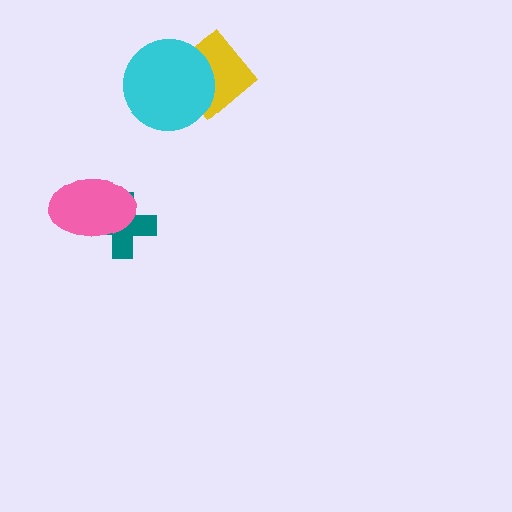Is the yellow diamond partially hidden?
Yes, it is partially covered by another shape.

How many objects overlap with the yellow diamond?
1 object overlaps with the yellow diamond.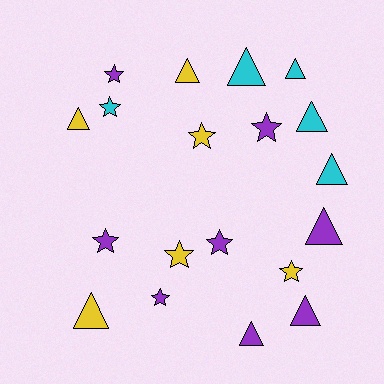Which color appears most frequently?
Purple, with 8 objects.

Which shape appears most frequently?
Triangle, with 10 objects.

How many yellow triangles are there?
There are 3 yellow triangles.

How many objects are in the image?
There are 19 objects.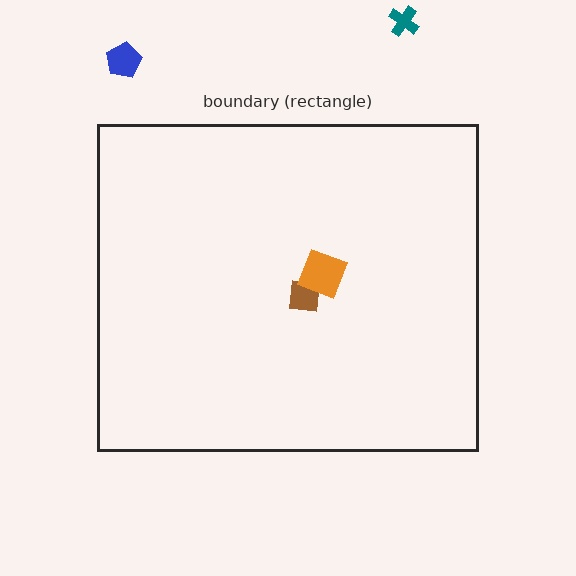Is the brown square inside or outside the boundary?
Inside.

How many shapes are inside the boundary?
2 inside, 2 outside.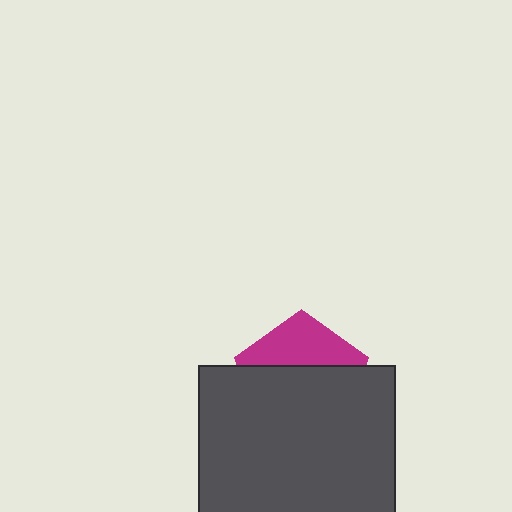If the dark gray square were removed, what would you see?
You would see the complete magenta pentagon.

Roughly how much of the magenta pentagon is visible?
A small part of it is visible (roughly 36%).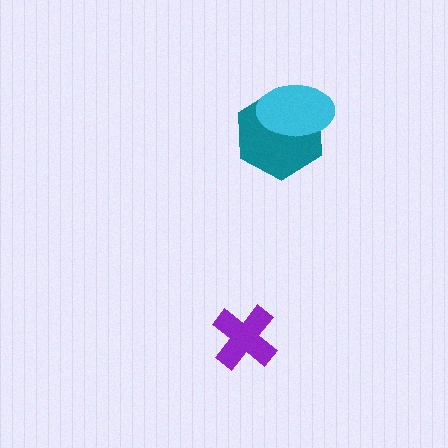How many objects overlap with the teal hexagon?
1 object overlaps with the teal hexagon.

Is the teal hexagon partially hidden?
Yes, it is partially covered by another shape.